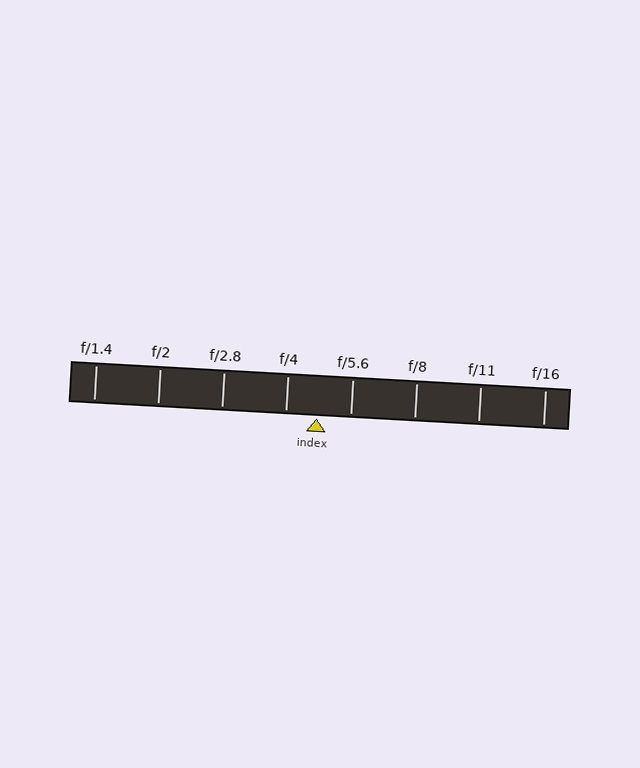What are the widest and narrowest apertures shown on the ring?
The widest aperture shown is f/1.4 and the narrowest is f/16.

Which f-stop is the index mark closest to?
The index mark is closest to f/4.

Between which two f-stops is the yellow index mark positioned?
The index mark is between f/4 and f/5.6.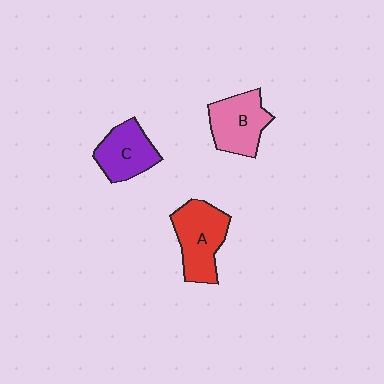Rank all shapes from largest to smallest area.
From largest to smallest: A (red), B (pink), C (purple).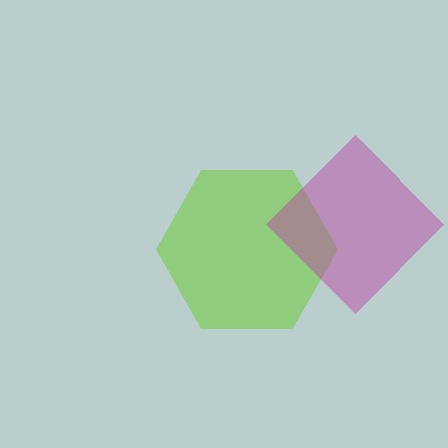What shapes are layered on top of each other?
The layered shapes are: a lime hexagon, a magenta diamond.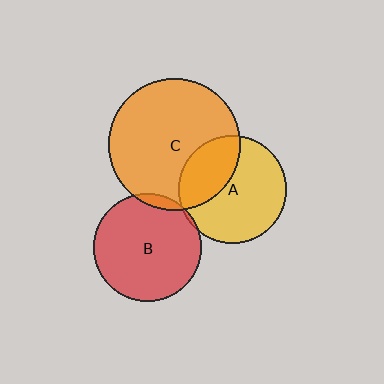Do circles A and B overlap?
Yes.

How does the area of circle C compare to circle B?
Approximately 1.5 times.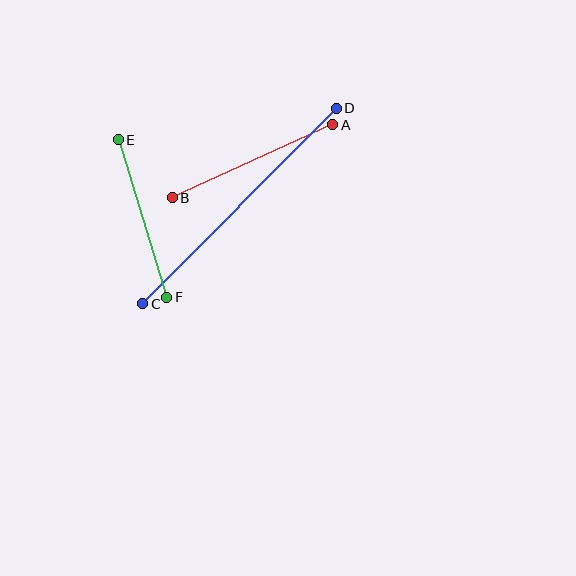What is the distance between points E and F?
The distance is approximately 165 pixels.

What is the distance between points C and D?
The distance is approximately 275 pixels.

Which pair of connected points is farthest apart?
Points C and D are farthest apart.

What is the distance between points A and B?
The distance is approximately 176 pixels.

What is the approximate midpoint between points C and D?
The midpoint is at approximately (240, 206) pixels.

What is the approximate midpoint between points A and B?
The midpoint is at approximately (252, 161) pixels.